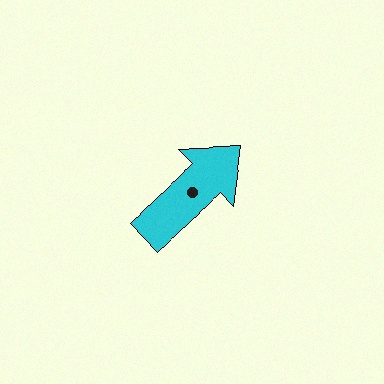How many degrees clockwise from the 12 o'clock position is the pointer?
Approximately 47 degrees.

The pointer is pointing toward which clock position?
Roughly 2 o'clock.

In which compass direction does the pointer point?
Northeast.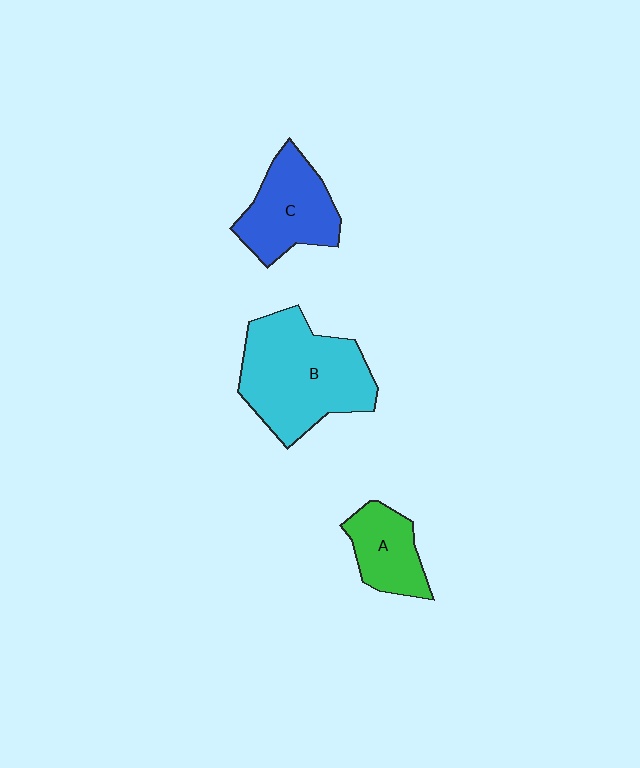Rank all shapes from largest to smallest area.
From largest to smallest: B (cyan), C (blue), A (green).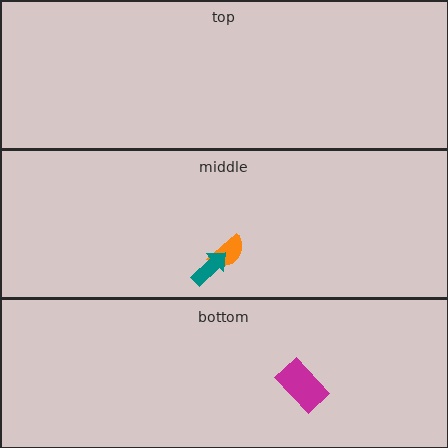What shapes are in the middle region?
The orange semicircle, the teal arrow.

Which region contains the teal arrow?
The middle region.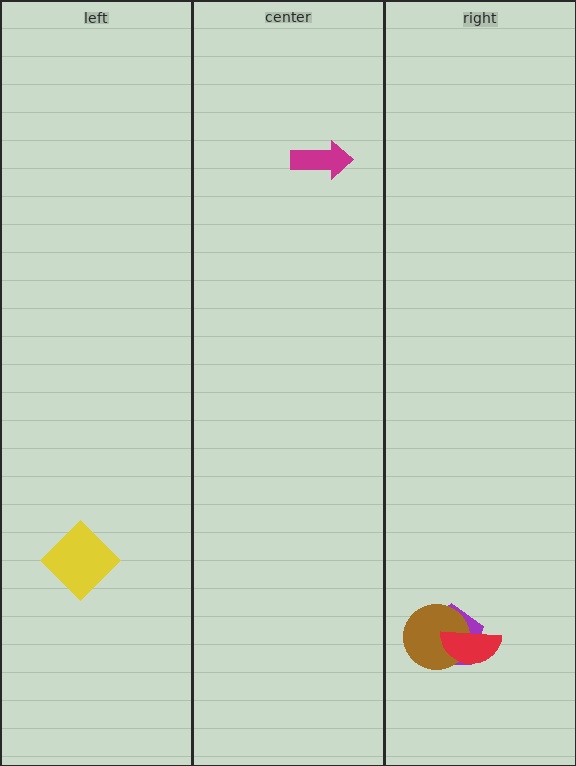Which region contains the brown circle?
The right region.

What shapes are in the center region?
The magenta arrow.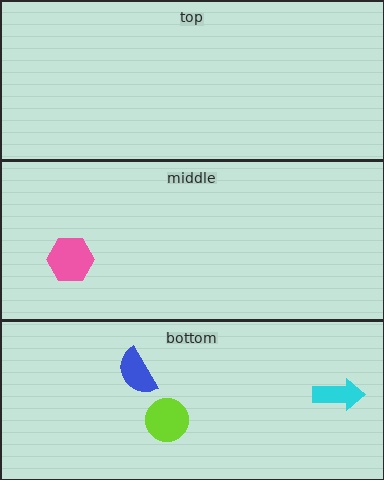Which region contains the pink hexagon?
The middle region.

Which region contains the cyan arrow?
The bottom region.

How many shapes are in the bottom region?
3.